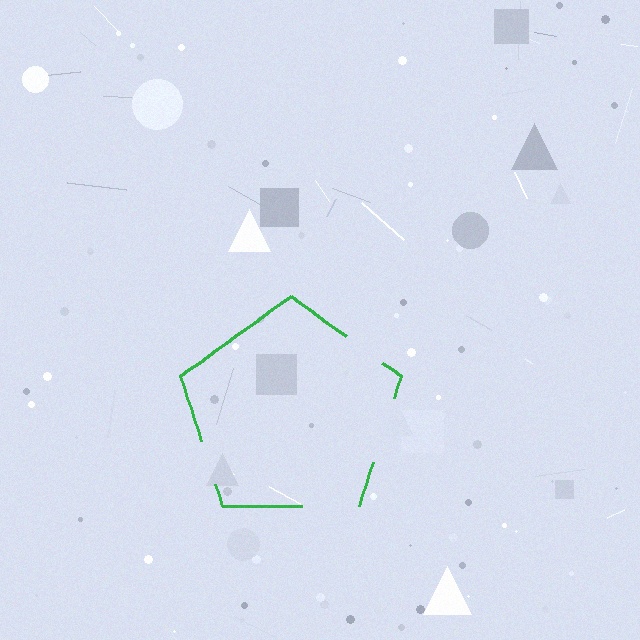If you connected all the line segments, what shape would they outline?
They would outline a pentagon.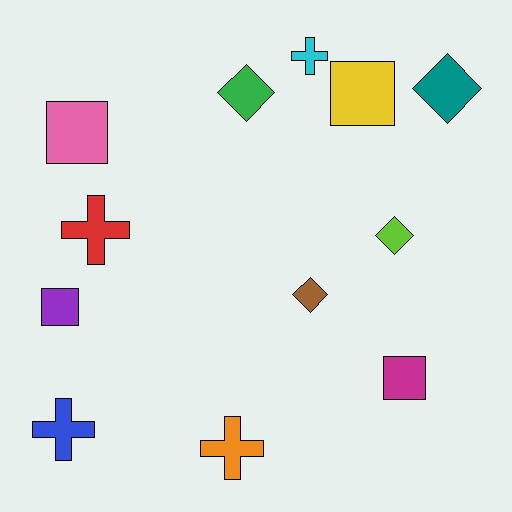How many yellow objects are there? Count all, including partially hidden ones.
There is 1 yellow object.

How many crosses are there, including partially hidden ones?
There are 4 crosses.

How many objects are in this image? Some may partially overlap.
There are 12 objects.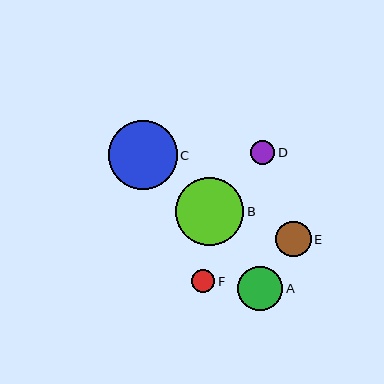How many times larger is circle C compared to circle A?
Circle C is approximately 1.5 times the size of circle A.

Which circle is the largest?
Circle C is the largest with a size of approximately 69 pixels.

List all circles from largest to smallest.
From largest to smallest: C, B, A, E, D, F.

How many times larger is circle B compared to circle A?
Circle B is approximately 1.5 times the size of circle A.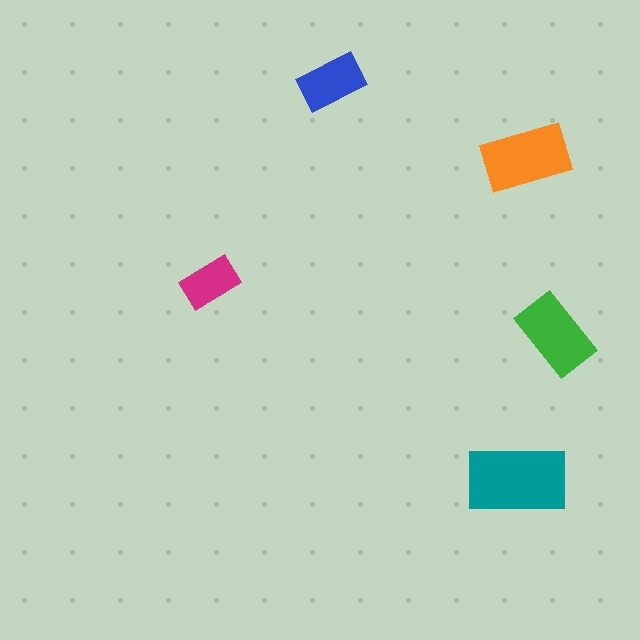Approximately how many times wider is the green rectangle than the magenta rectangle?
About 1.5 times wider.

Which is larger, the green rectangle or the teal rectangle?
The teal one.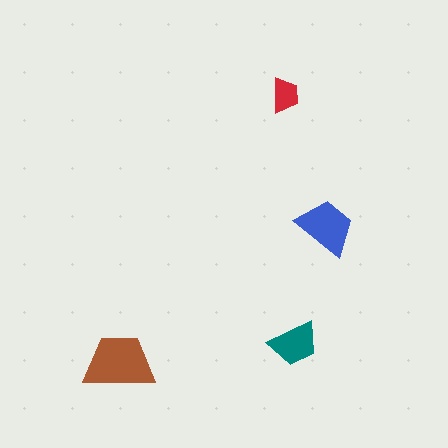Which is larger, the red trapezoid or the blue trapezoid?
The blue one.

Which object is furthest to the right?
The blue trapezoid is rightmost.